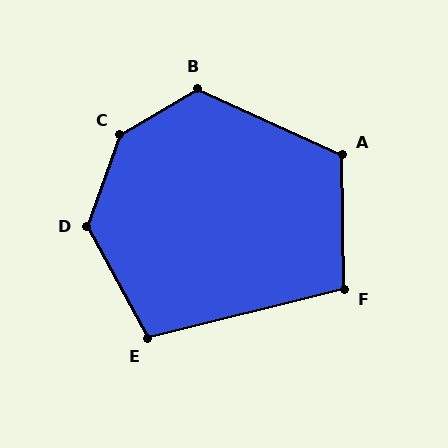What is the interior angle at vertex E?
Approximately 105 degrees (obtuse).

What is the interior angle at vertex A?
Approximately 115 degrees (obtuse).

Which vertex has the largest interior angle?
C, at approximately 140 degrees.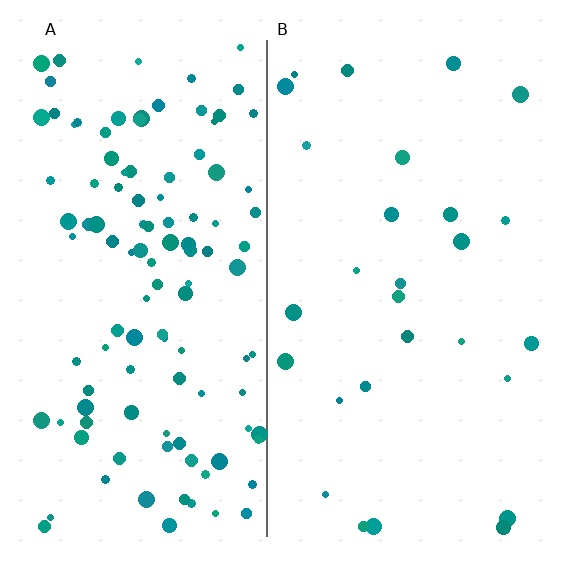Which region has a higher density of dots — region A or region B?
A (the left).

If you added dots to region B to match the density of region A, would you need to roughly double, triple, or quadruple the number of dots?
Approximately quadruple.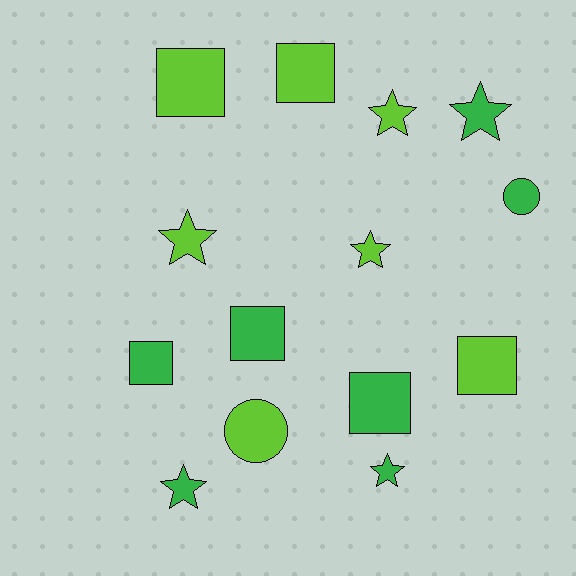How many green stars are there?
There are 3 green stars.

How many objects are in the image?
There are 14 objects.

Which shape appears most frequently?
Star, with 6 objects.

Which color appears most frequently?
Green, with 7 objects.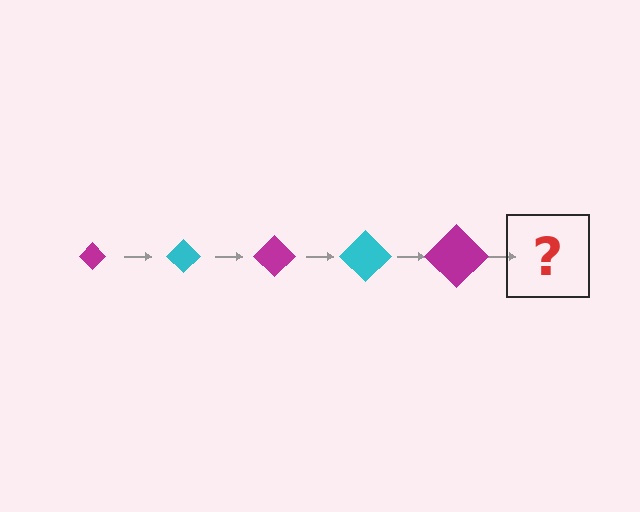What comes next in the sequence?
The next element should be a cyan diamond, larger than the previous one.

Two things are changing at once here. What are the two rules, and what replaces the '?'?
The two rules are that the diamond grows larger each step and the color cycles through magenta and cyan. The '?' should be a cyan diamond, larger than the previous one.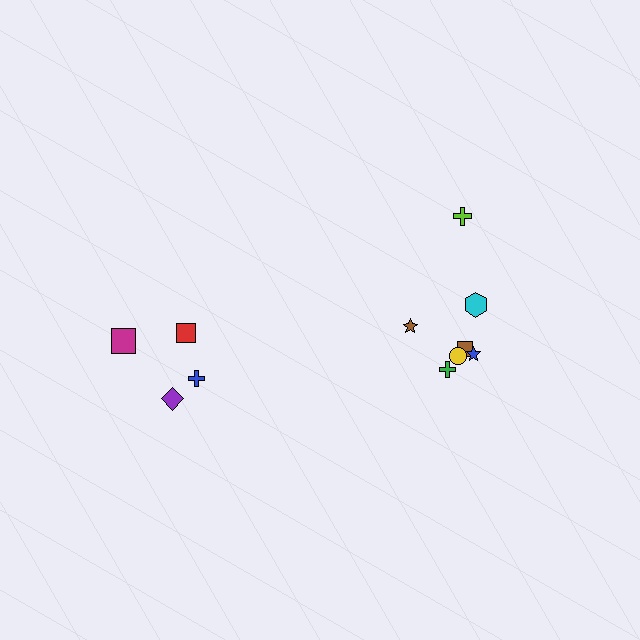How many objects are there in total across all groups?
There are 11 objects.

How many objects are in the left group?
There are 4 objects.